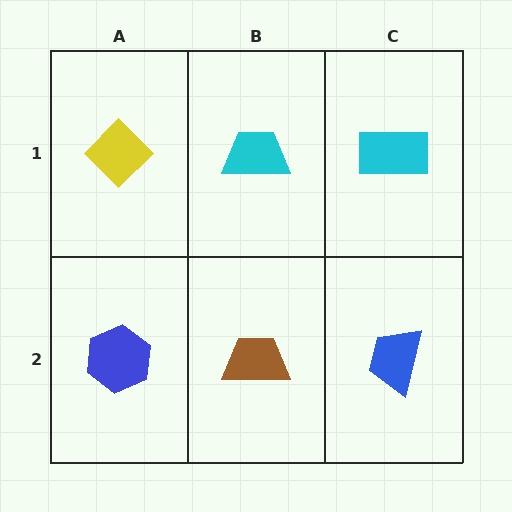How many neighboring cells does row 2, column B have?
3.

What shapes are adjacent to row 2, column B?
A cyan trapezoid (row 1, column B), a blue hexagon (row 2, column A), a blue trapezoid (row 2, column C).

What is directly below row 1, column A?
A blue hexagon.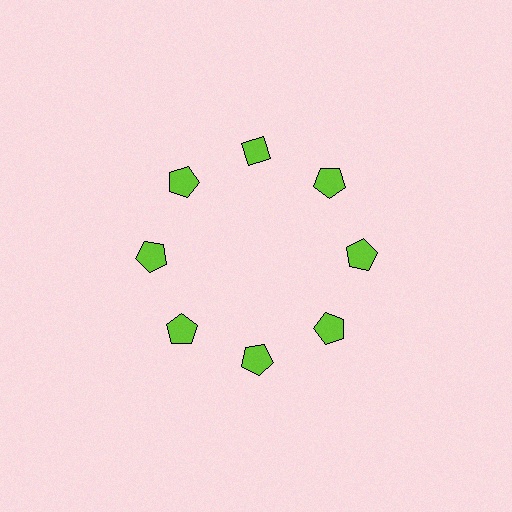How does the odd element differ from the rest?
It has a different shape: diamond instead of pentagon.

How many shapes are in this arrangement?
There are 8 shapes arranged in a ring pattern.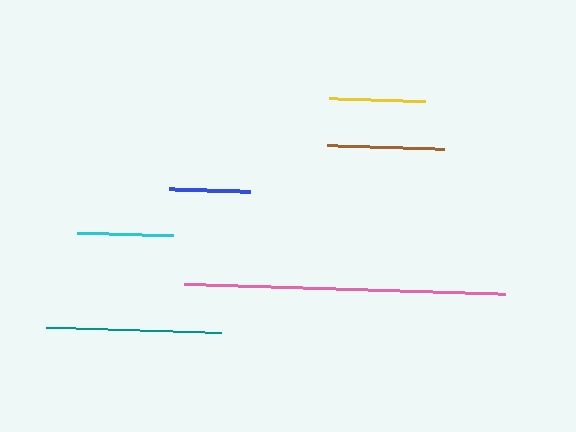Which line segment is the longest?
The pink line is the longest at approximately 321 pixels.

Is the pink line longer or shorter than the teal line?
The pink line is longer than the teal line.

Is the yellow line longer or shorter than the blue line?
The yellow line is longer than the blue line.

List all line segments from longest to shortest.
From longest to shortest: pink, teal, brown, yellow, cyan, blue.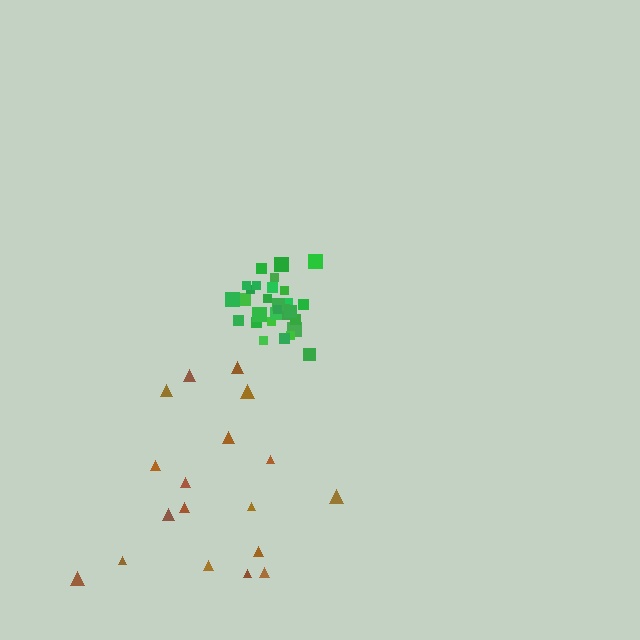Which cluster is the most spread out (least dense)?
Brown.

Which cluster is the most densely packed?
Green.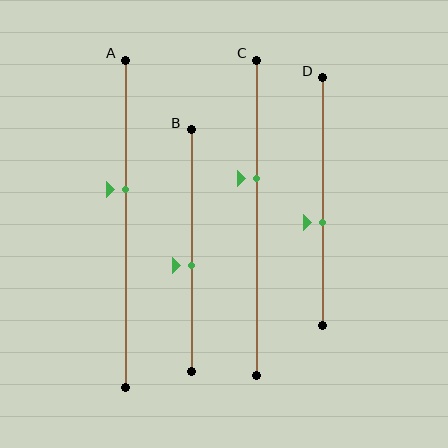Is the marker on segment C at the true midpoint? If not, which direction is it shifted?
No, the marker on segment C is shifted upward by about 12% of the segment length.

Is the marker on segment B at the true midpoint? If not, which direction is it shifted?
No, the marker on segment B is shifted downward by about 6% of the segment length.